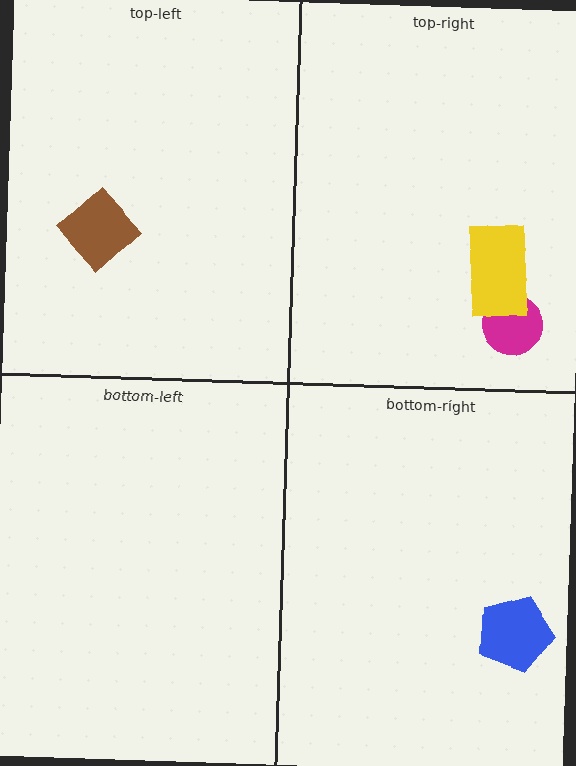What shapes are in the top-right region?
The magenta circle, the yellow rectangle.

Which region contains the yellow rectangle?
The top-right region.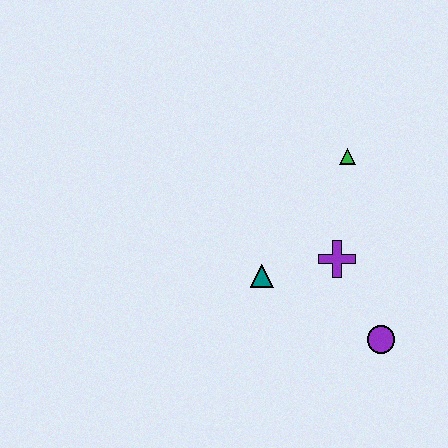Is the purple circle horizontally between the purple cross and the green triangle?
No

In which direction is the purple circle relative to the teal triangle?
The purple circle is to the right of the teal triangle.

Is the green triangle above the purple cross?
Yes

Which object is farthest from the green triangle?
The purple circle is farthest from the green triangle.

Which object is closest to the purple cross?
The teal triangle is closest to the purple cross.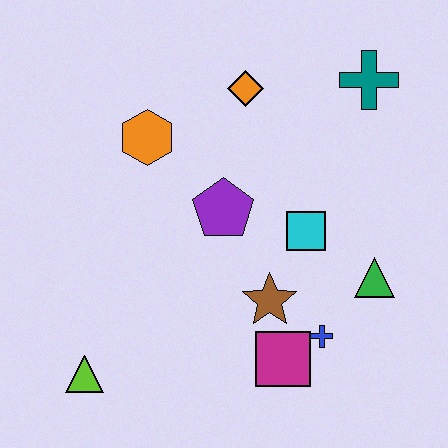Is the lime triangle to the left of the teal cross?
Yes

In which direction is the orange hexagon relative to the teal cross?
The orange hexagon is to the left of the teal cross.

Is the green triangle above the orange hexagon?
No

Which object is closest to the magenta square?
The blue cross is closest to the magenta square.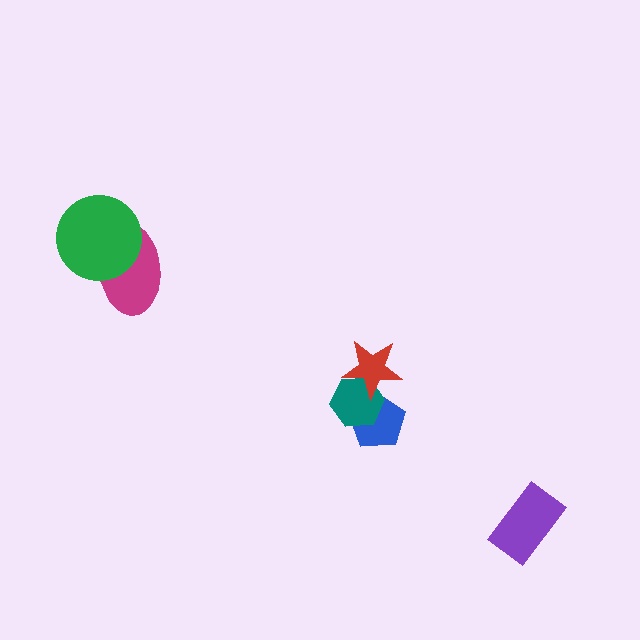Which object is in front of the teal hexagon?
The red star is in front of the teal hexagon.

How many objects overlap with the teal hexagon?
2 objects overlap with the teal hexagon.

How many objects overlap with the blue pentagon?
2 objects overlap with the blue pentagon.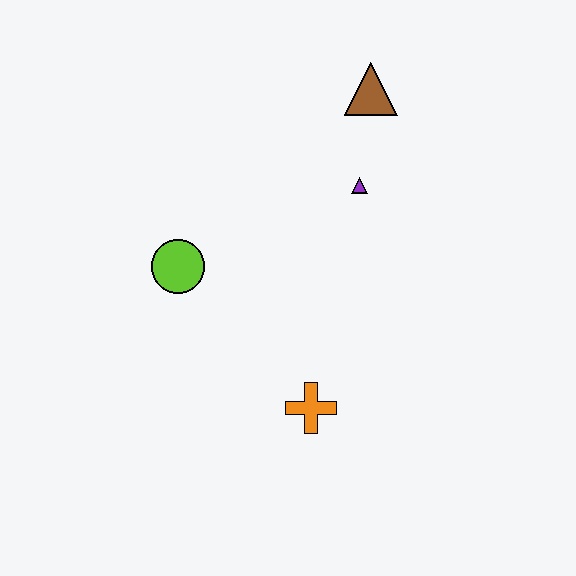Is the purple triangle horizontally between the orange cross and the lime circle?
No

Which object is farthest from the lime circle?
The brown triangle is farthest from the lime circle.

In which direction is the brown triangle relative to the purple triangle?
The brown triangle is above the purple triangle.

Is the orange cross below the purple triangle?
Yes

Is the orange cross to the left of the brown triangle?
Yes